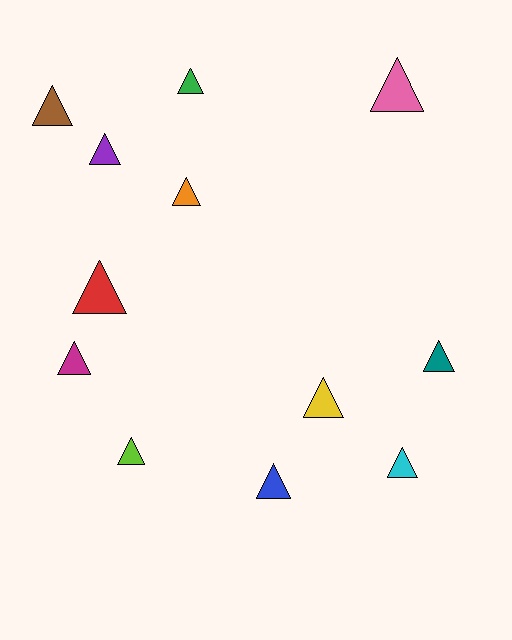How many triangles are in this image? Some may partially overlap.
There are 12 triangles.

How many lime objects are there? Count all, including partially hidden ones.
There is 1 lime object.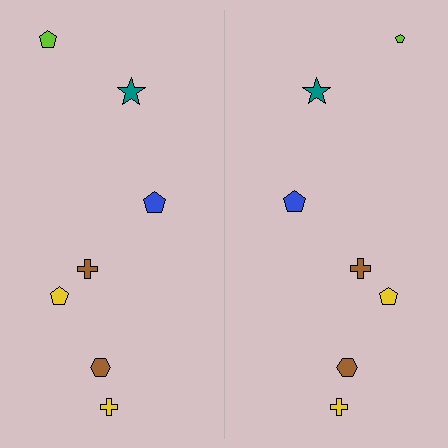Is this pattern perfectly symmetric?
No, the pattern is not perfectly symmetric. The lime pentagon on the right side has a different size than its mirror counterpart.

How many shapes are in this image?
There are 14 shapes in this image.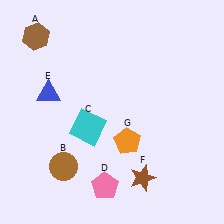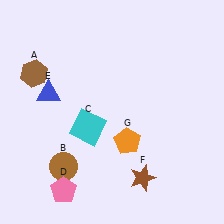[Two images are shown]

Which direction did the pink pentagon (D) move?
The pink pentagon (D) moved left.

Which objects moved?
The objects that moved are: the brown hexagon (A), the pink pentagon (D).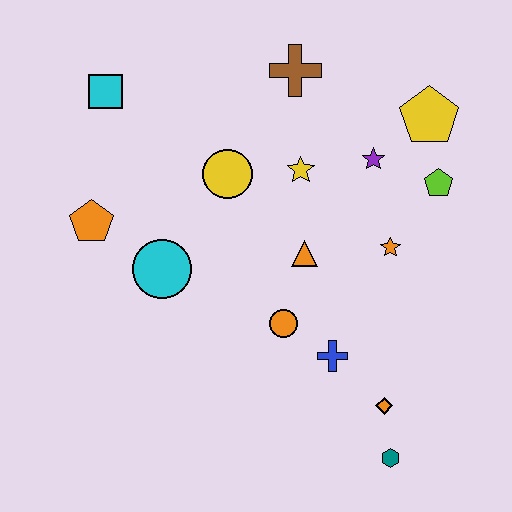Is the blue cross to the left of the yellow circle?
No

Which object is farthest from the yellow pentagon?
The orange pentagon is farthest from the yellow pentagon.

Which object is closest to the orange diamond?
The teal hexagon is closest to the orange diamond.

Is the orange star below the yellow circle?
Yes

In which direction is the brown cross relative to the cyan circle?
The brown cross is above the cyan circle.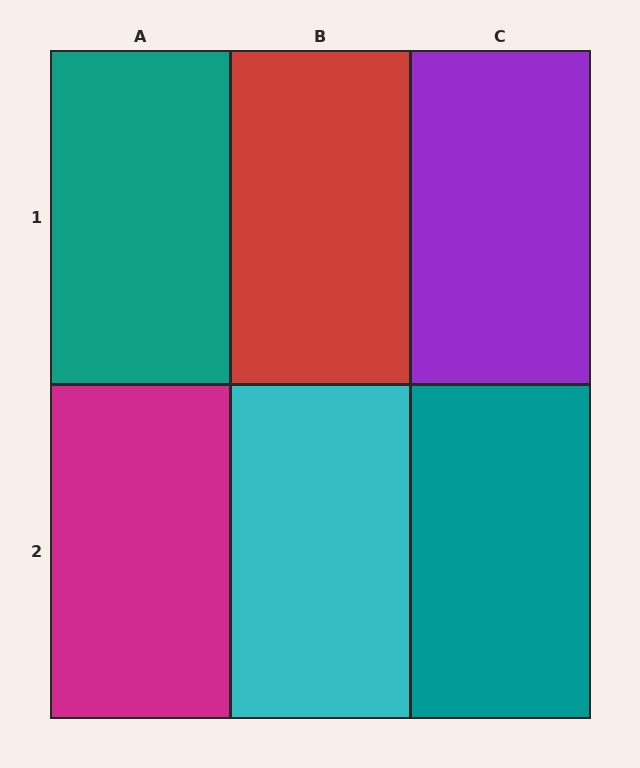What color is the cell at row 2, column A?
Magenta.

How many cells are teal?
2 cells are teal.